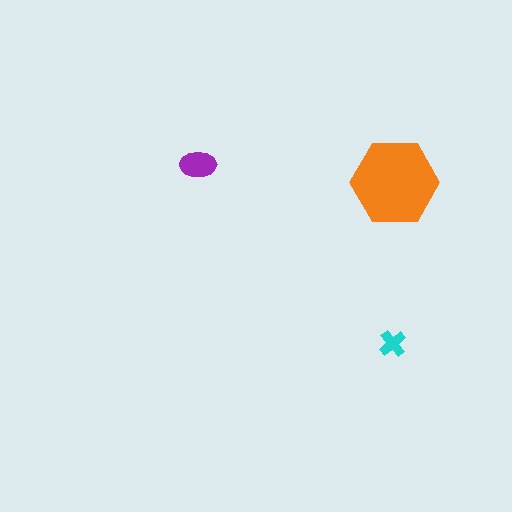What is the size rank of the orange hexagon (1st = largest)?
1st.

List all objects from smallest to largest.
The cyan cross, the purple ellipse, the orange hexagon.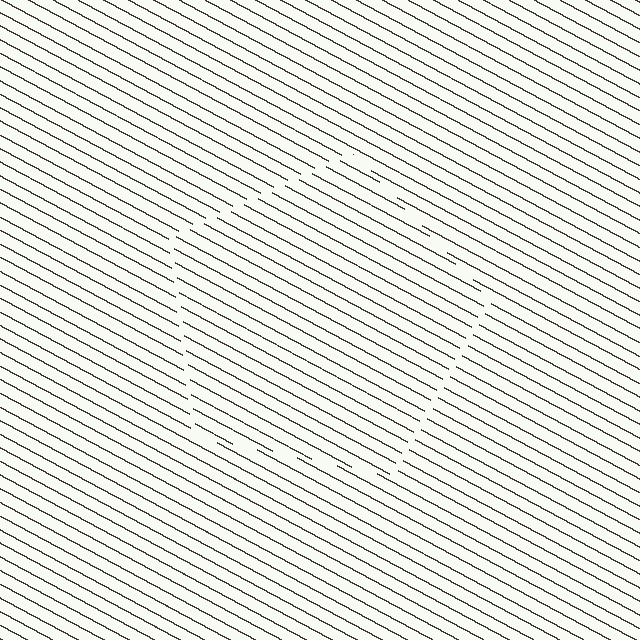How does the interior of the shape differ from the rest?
The interior of the shape contains the same grating, shifted by half a period — the contour is defined by the phase discontinuity where line-ends from the inner and outer gratings abut.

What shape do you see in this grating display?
An illusory pentagon. The interior of the shape contains the same grating, shifted by half a period — the contour is defined by the phase discontinuity where line-ends from the inner and outer gratings abut.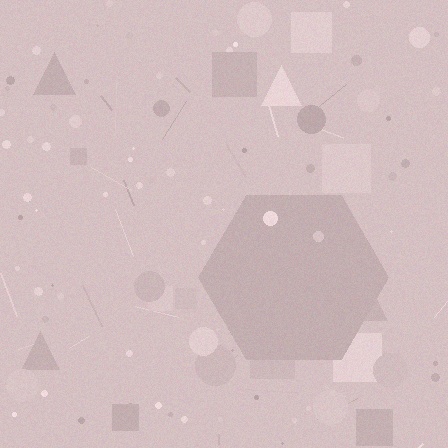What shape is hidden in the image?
A hexagon is hidden in the image.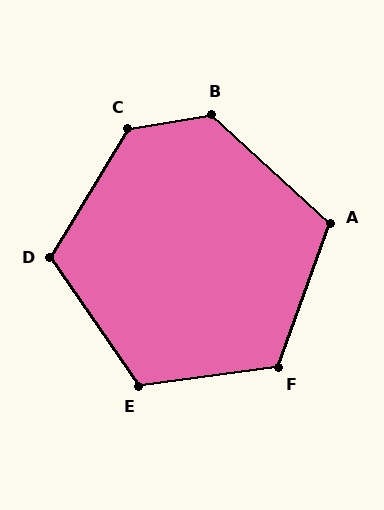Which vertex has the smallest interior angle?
A, at approximately 113 degrees.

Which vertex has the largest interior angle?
C, at approximately 130 degrees.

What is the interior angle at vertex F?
Approximately 118 degrees (obtuse).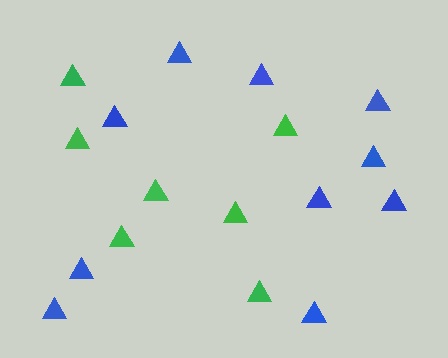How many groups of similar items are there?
There are 2 groups: one group of green triangles (7) and one group of blue triangles (10).